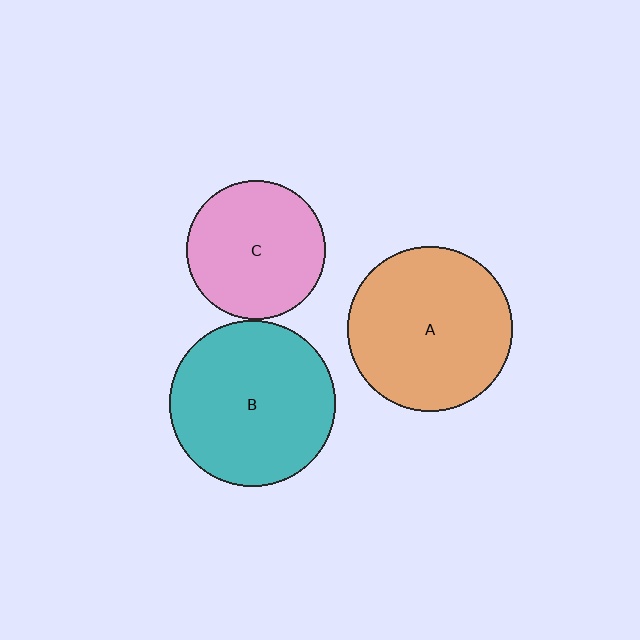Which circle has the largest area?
Circle B (teal).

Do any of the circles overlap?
No, none of the circles overlap.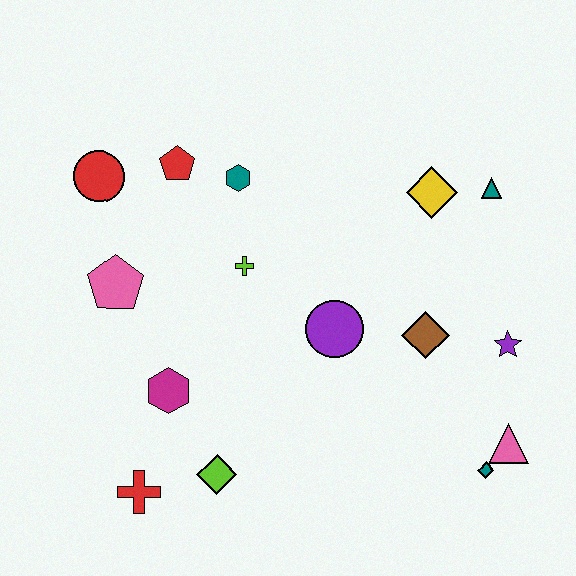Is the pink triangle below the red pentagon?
Yes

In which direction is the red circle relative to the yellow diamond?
The red circle is to the left of the yellow diamond.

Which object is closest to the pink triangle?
The teal diamond is closest to the pink triangle.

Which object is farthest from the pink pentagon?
The pink triangle is farthest from the pink pentagon.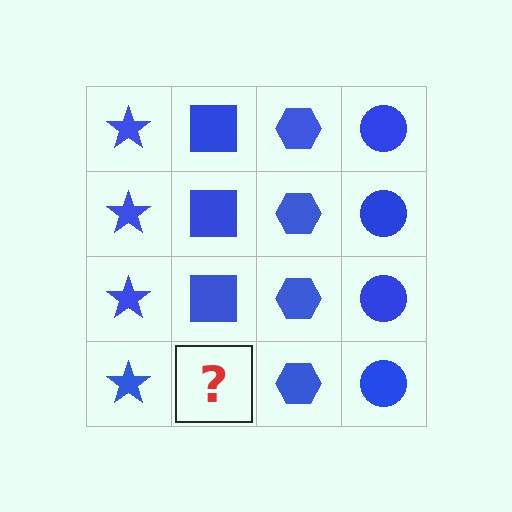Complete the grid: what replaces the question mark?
The question mark should be replaced with a blue square.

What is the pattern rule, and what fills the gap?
The rule is that each column has a consistent shape. The gap should be filled with a blue square.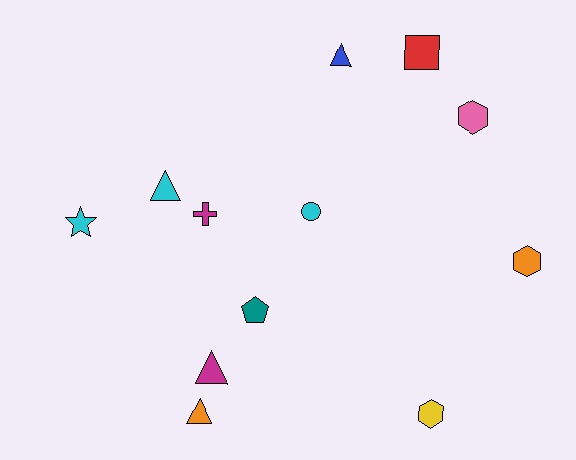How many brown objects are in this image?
There are no brown objects.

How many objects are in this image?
There are 12 objects.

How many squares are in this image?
There is 1 square.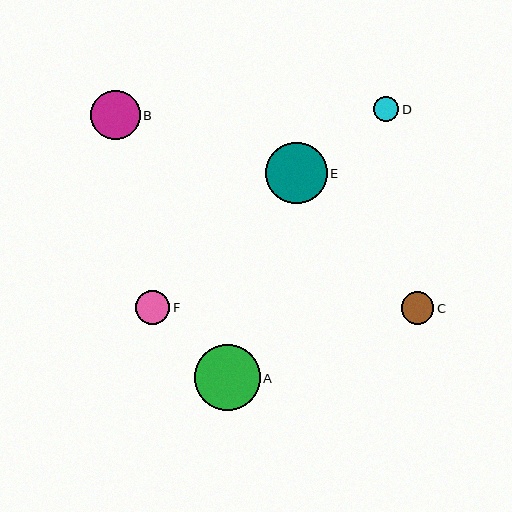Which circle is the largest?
Circle A is the largest with a size of approximately 66 pixels.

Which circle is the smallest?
Circle D is the smallest with a size of approximately 25 pixels.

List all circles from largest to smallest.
From largest to smallest: A, E, B, F, C, D.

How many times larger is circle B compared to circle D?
Circle B is approximately 2.0 times the size of circle D.